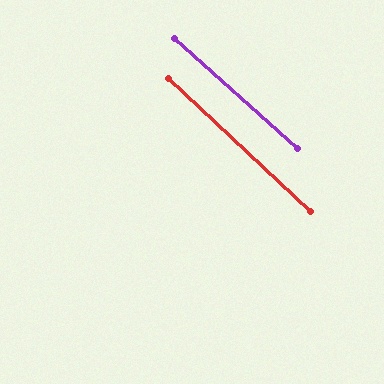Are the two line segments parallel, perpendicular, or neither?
Parallel — their directions differ by only 1.4°.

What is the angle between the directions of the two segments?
Approximately 1 degree.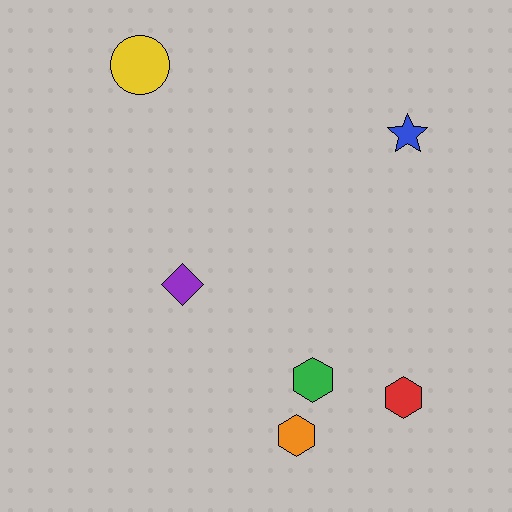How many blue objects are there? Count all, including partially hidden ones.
There is 1 blue object.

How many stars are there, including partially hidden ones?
There is 1 star.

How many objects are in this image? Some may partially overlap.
There are 6 objects.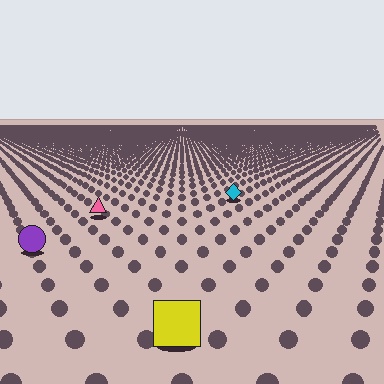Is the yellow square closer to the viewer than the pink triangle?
Yes. The yellow square is closer — you can tell from the texture gradient: the ground texture is coarser near it.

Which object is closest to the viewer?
The yellow square is closest. The texture marks near it are larger and more spread out.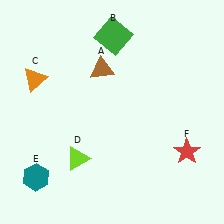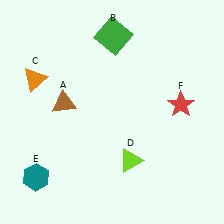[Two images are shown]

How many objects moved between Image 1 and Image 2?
3 objects moved between the two images.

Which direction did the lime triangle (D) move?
The lime triangle (D) moved right.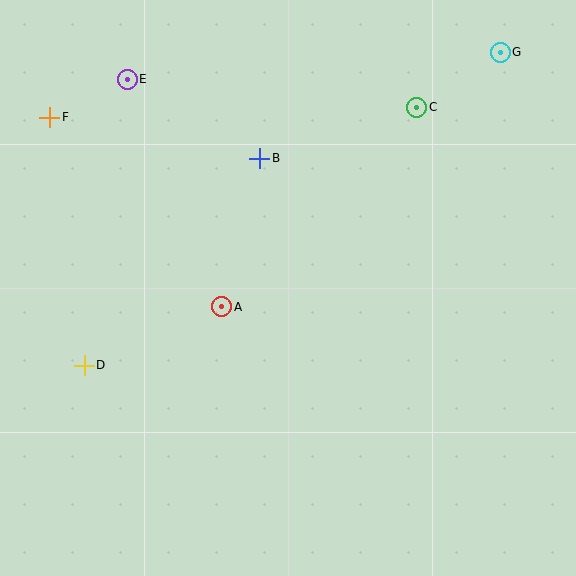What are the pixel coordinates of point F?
Point F is at (50, 117).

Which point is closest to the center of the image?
Point A at (222, 307) is closest to the center.